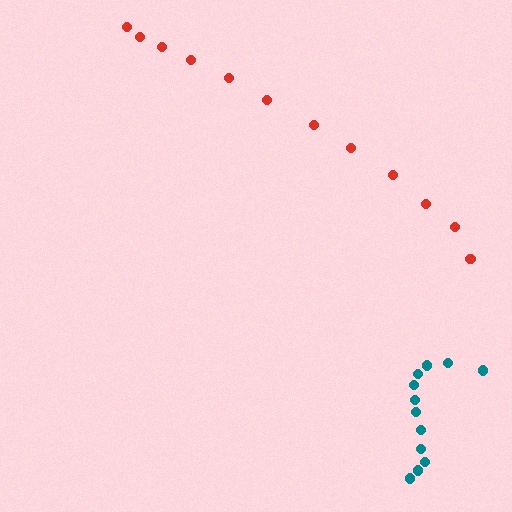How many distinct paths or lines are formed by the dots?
There are 2 distinct paths.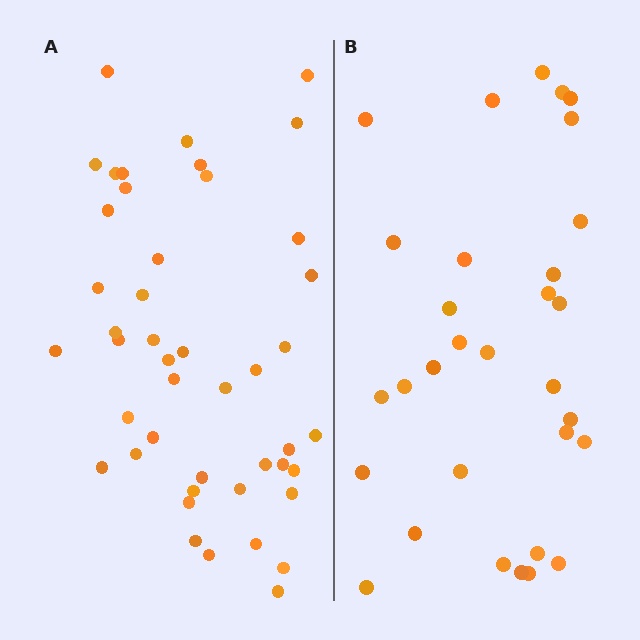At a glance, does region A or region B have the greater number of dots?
Region A (the left region) has more dots.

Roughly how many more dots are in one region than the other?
Region A has approximately 15 more dots than region B.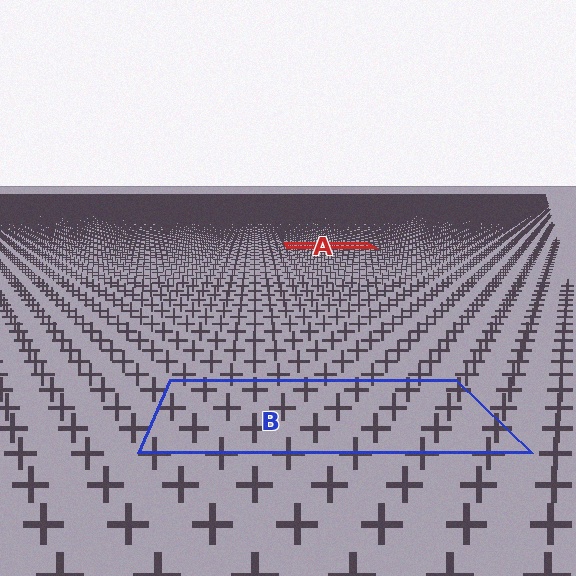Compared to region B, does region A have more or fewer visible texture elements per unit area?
Region A has more texture elements per unit area — they are packed more densely because it is farther away.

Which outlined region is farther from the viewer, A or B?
Region A is farther from the viewer — the texture elements inside it appear smaller and more densely packed.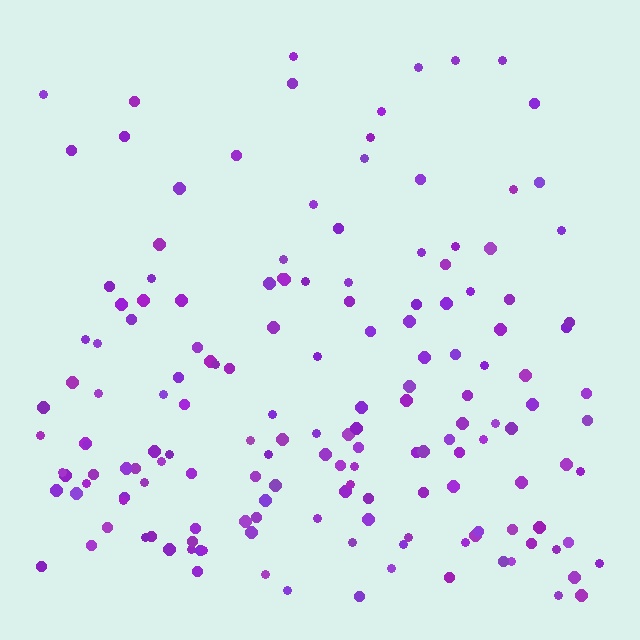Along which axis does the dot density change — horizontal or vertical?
Vertical.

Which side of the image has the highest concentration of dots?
The bottom.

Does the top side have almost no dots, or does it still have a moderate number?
Still a moderate number, just noticeably fewer than the bottom.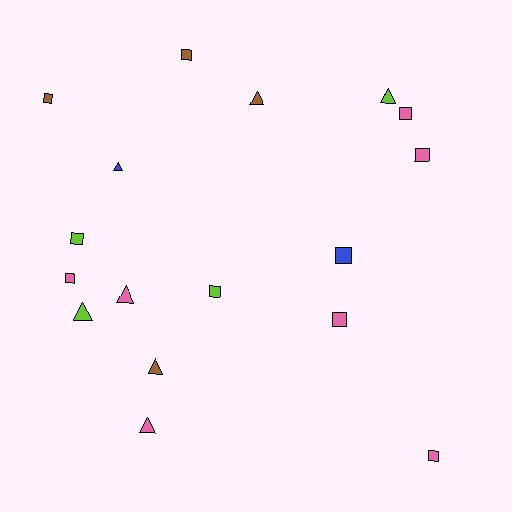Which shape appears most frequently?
Square, with 10 objects.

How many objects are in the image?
There are 17 objects.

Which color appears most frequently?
Pink, with 7 objects.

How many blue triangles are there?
There is 1 blue triangle.